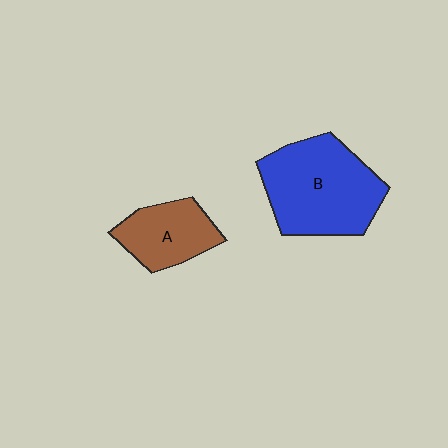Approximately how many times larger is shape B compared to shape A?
Approximately 1.8 times.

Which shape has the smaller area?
Shape A (brown).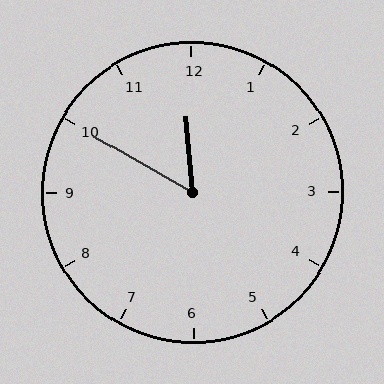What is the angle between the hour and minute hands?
Approximately 55 degrees.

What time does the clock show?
11:50.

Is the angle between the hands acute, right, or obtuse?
It is acute.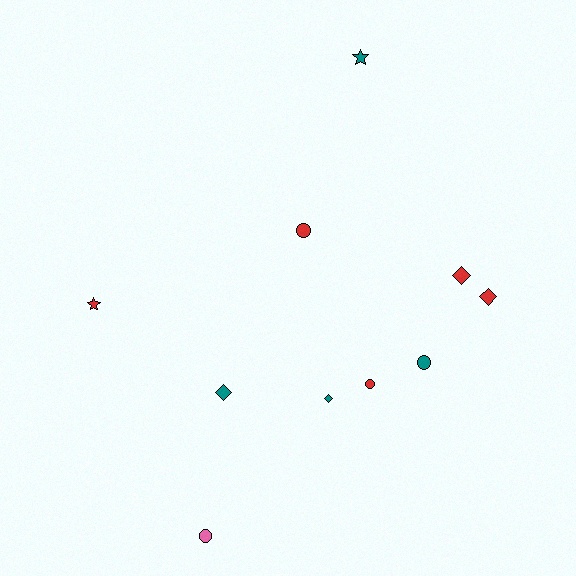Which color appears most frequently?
Red, with 5 objects.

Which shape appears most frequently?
Circle, with 4 objects.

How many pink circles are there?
There is 1 pink circle.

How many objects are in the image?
There are 10 objects.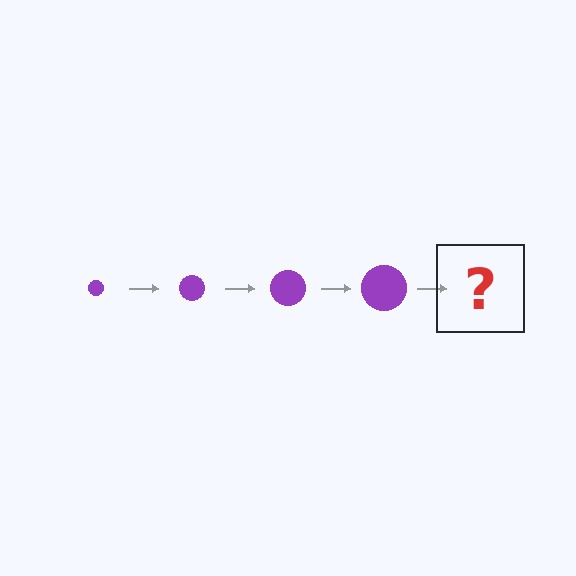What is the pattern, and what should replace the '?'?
The pattern is that the circle gets progressively larger each step. The '?' should be a purple circle, larger than the previous one.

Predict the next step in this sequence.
The next step is a purple circle, larger than the previous one.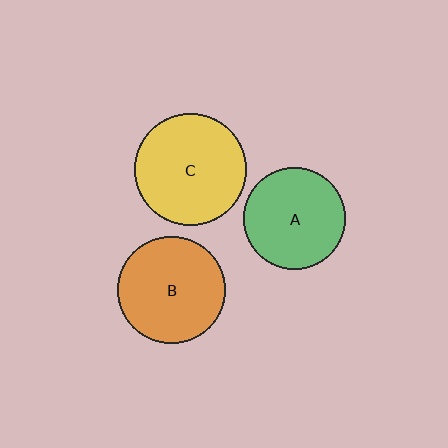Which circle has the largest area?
Circle C (yellow).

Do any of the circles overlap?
No, none of the circles overlap.